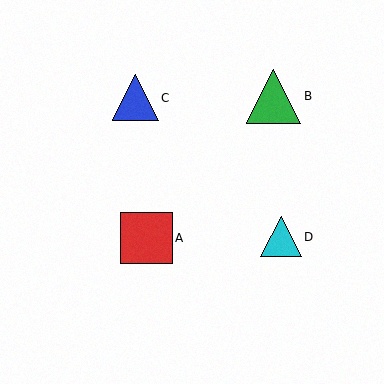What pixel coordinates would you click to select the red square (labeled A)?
Click at (147, 238) to select the red square A.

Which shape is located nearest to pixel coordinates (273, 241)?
The cyan triangle (labeled D) at (281, 237) is nearest to that location.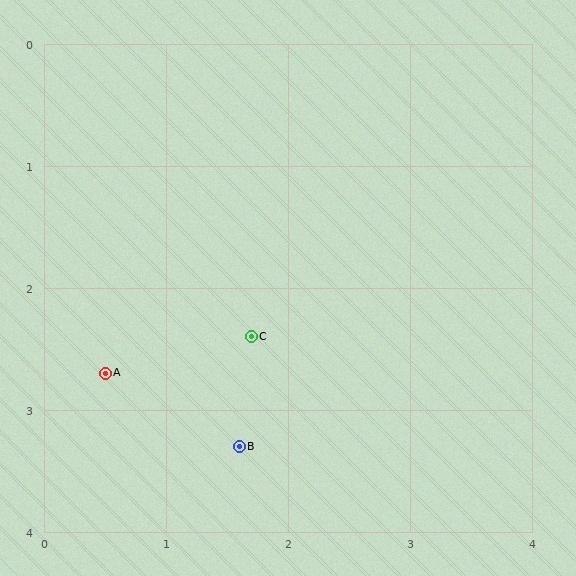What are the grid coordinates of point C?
Point C is at approximately (1.7, 2.4).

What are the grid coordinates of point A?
Point A is at approximately (0.5, 2.7).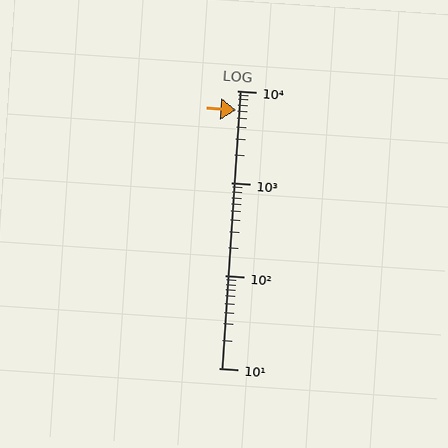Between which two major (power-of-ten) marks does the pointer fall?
The pointer is between 1000 and 10000.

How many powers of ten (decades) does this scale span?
The scale spans 3 decades, from 10 to 10000.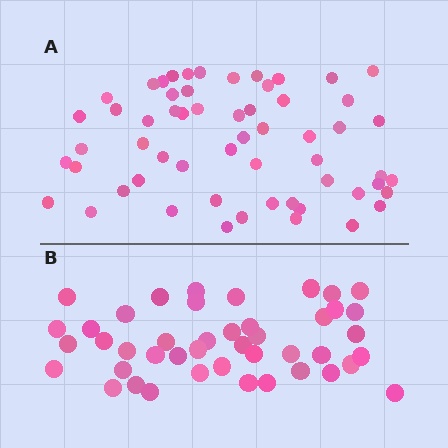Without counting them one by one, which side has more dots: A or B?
Region A (the top region) has more dots.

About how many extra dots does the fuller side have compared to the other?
Region A has approximately 15 more dots than region B.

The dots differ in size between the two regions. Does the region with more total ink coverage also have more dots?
No. Region B has more total ink coverage because its dots are larger, but region A actually contains more individual dots. Total area can be misleading — the number of items is what matters here.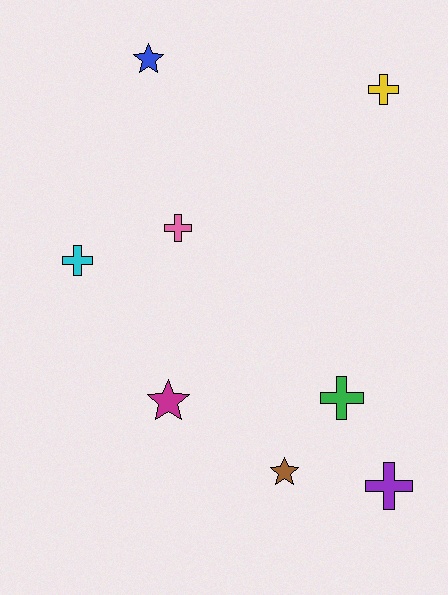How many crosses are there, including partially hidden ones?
There are 5 crosses.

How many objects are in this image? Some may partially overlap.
There are 8 objects.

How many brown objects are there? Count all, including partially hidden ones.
There is 1 brown object.